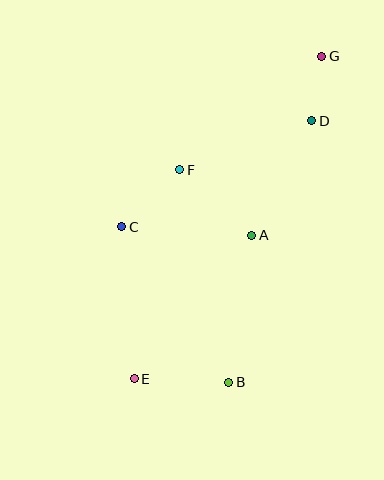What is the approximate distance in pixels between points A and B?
The distance between A and B is approximately 149 pixels.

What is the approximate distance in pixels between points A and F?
The distance between A and F is approximately 97 pixels.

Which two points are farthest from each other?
Points E and G are farthest from each other.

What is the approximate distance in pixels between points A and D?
The distance between A and D is approximately 129 pixels.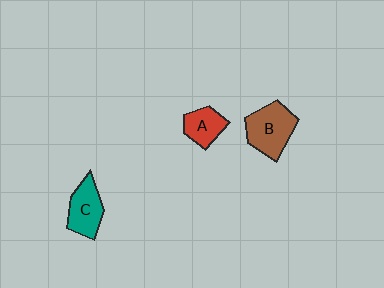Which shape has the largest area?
Shape B (brown).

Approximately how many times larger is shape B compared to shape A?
Approximately 1.6 times.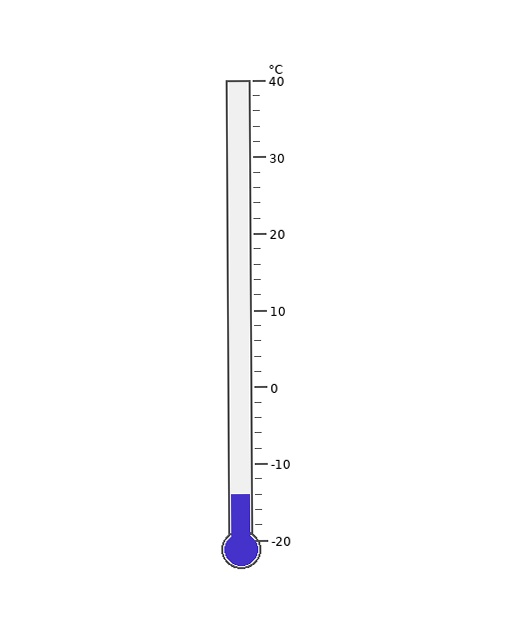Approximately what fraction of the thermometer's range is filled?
The thermometer is filled to approximately 10% of its range.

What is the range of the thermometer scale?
The thermometer scale ranges from -20°C to 40°C.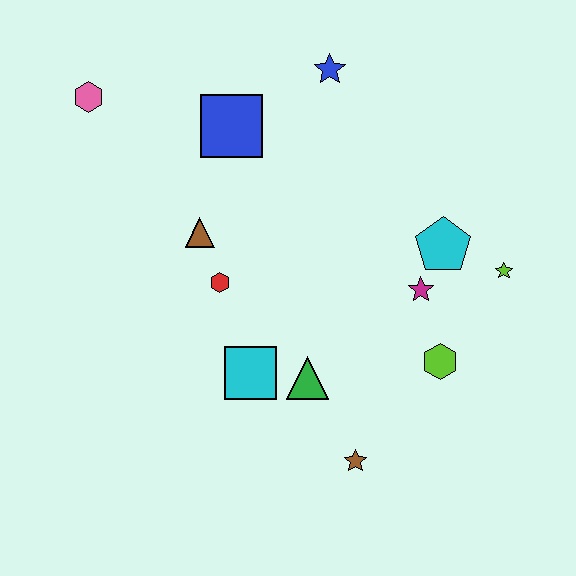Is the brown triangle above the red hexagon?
Yes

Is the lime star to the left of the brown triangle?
No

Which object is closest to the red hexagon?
The brown triangle is closest to the red hexagon.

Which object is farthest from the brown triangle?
The lime star is farthest from the brown triangle.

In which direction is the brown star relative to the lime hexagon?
The brown star is below the lime hexagon.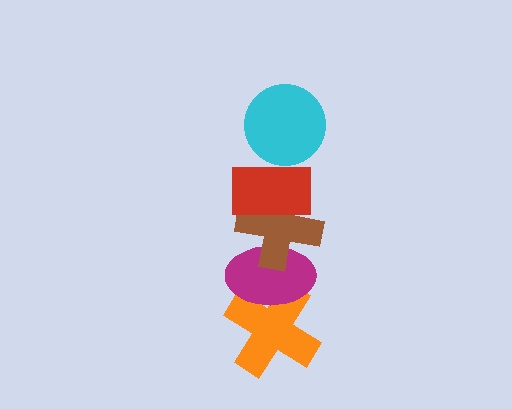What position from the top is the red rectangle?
The red rectangle is 2nd from the top.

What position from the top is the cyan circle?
The cyan circle is 1st from the top.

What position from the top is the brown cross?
The brown cross is 3rd from the top.